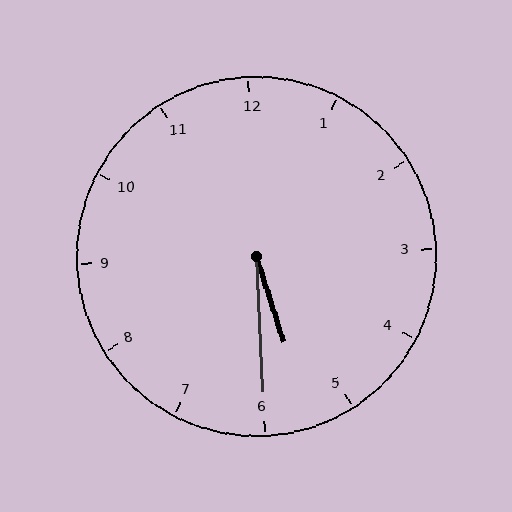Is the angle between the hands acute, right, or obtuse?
It is acute.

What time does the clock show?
5:30.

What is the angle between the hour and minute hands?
Approximately 15 degrees.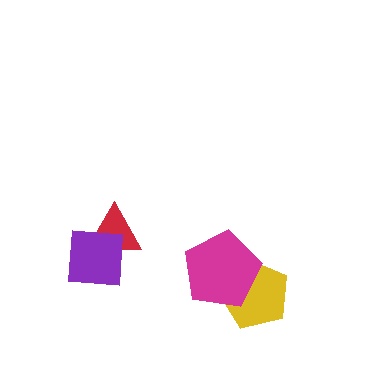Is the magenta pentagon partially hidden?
No, no other shape covers it.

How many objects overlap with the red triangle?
1 object overlaps with the red triangle.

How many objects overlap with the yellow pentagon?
1 object overlaps with the yellow pentagon.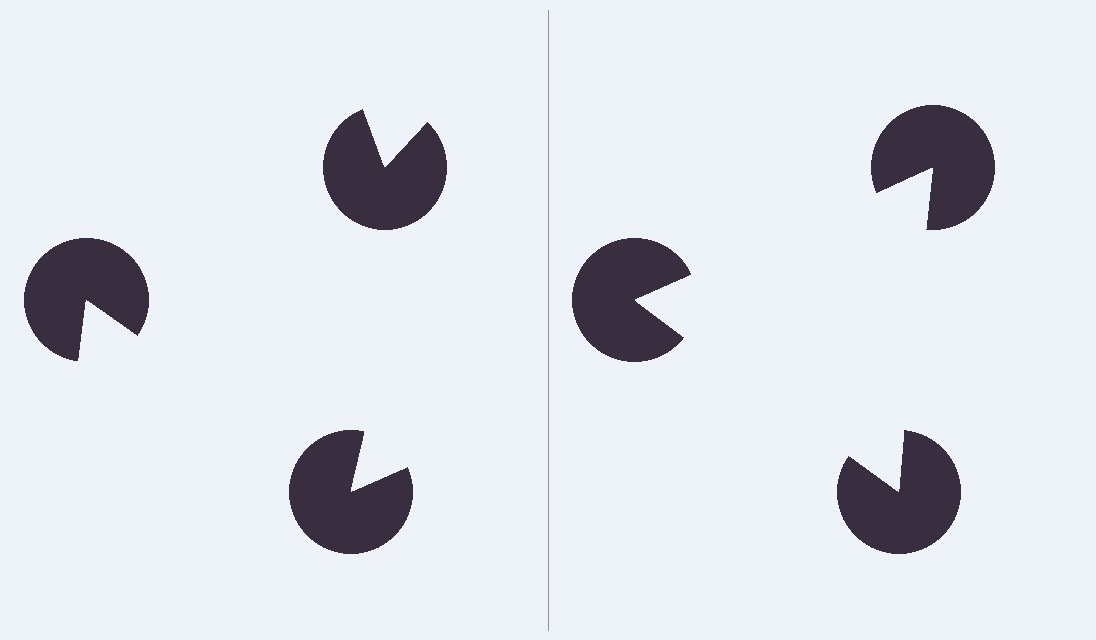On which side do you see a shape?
An illusory triangle appears on the right side. On the left side the wedge cuts are rotated, so no coherent shape forms.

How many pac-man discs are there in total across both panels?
6 — 3 on each side.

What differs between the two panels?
The pac-man discs are positioned identically on both sides; only the wedge orientations differ. On the right they align to a triangle; on the left they are misaligned.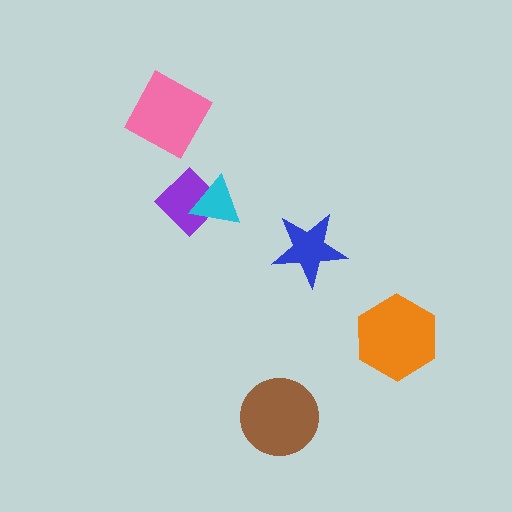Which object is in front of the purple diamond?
The cyan triangle is in front of the purple diamond.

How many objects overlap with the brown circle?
0 objects overlap with the brown circle.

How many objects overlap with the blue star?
0 objects overlap with the blue star.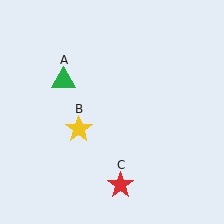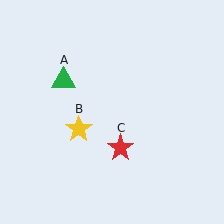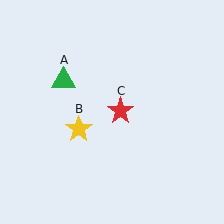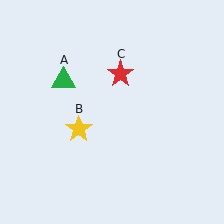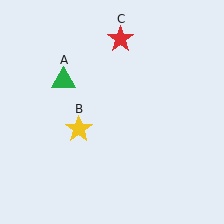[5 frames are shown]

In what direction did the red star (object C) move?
The red star (object C) moved up.